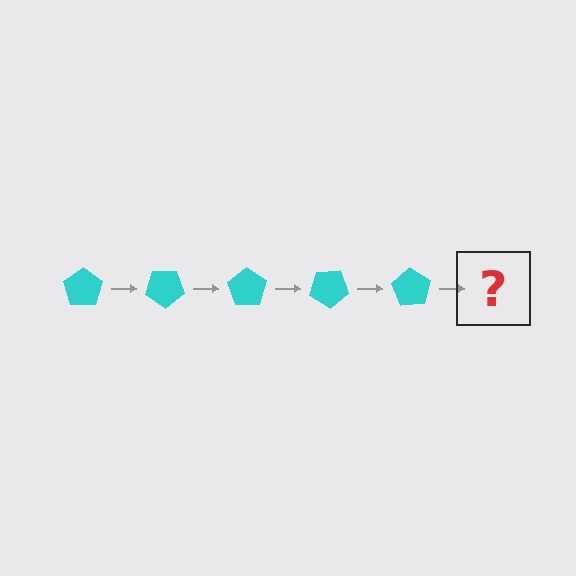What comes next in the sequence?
The next element should be a cyan pentagon rotated 175 degrees.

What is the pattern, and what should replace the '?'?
The pattern is that the pentagon rotates 35 degrees each step. The '?' should be a cyan pentagon rotated 175 degrees.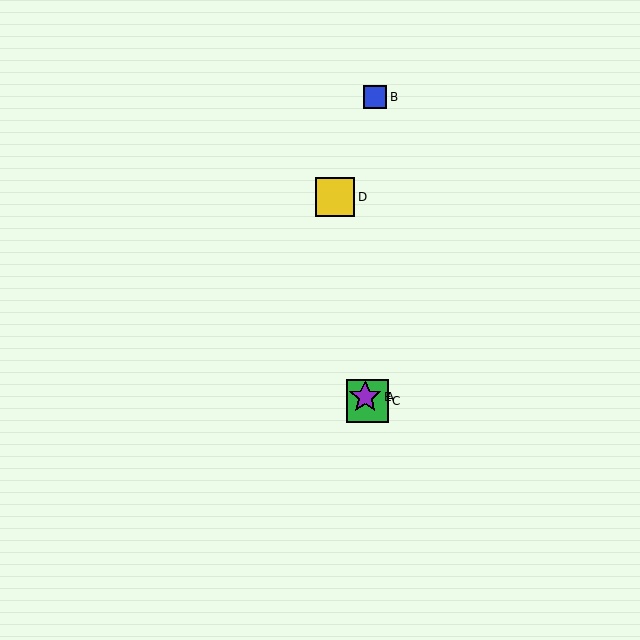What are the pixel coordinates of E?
Object E is at (365, 397).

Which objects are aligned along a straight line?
Objects A, C, E are aligned along a straight line.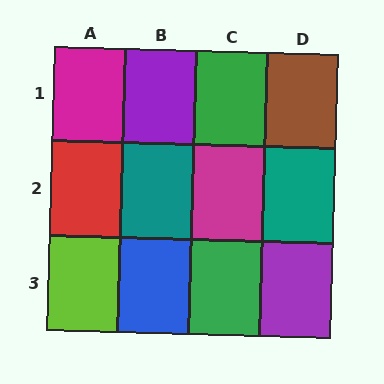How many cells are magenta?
2 cells are magenta.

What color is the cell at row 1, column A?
Magenta.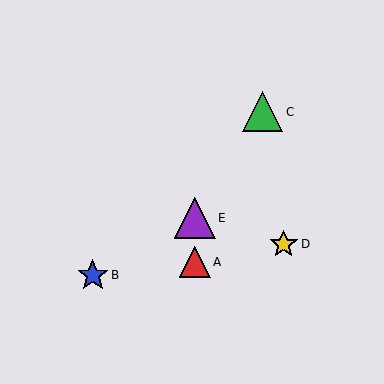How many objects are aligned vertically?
2 objects (A, E) are aligned vertically.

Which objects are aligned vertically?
Objects A, E are aligned vertically.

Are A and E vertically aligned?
Yes, both are at x≈195.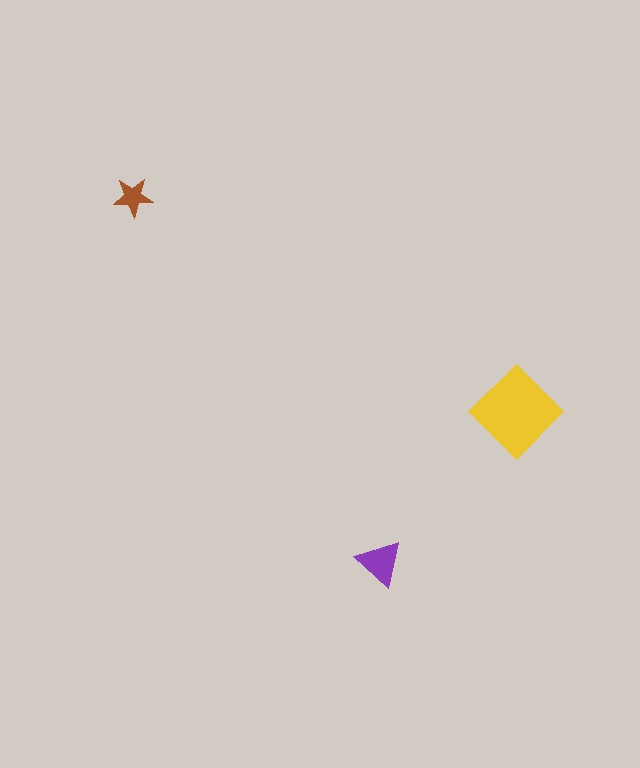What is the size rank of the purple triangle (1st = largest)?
2nd.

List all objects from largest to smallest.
The yellow diamond, the purple triangle, the brown star.